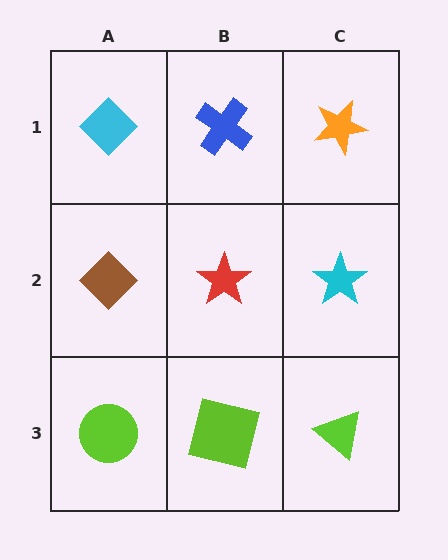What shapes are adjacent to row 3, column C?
A cyan star (row 2, column C), a lime square (row 3, column B).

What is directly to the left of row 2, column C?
A red star.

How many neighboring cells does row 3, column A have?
2.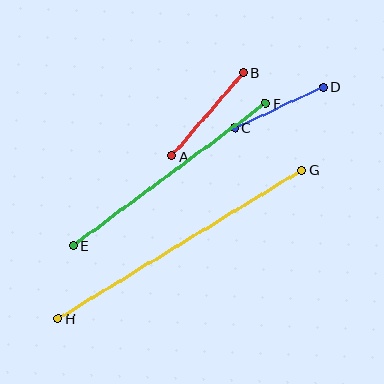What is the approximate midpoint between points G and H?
The midpoint is at approximately (180, 244) pixels.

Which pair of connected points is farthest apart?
Points G and H are farthest apart.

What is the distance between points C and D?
The distance is approximately 97 pixels.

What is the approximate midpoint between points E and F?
The midpoint is at approximately (170, 174) pixels.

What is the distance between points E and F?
The distance is approximately 240 pixels.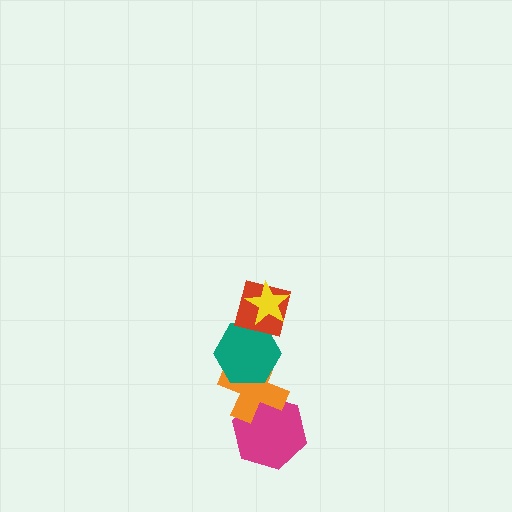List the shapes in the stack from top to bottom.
From top to bottom: the yellow star, the red square, the teal hexagon, the orange cross, the magenta hexagon.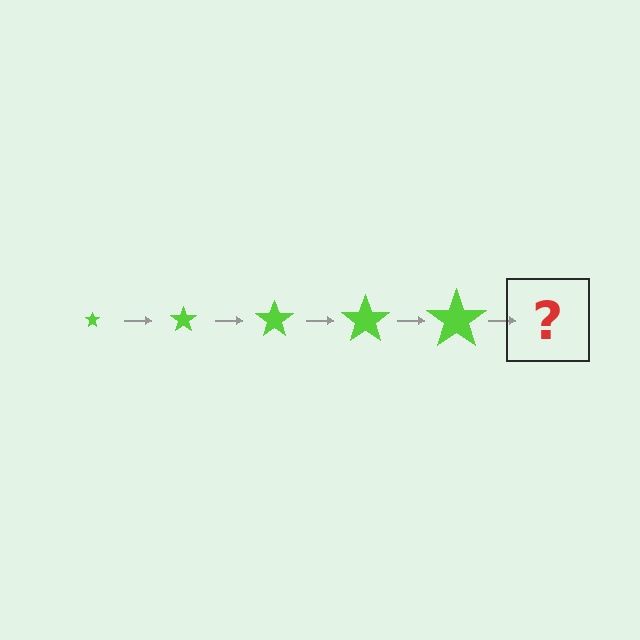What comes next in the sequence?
The next element should be a lime star, larger than the previous one.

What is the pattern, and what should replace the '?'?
The pattern is that the star gets progressively larger each step. The '?' should be a lime star, larger than the previous one.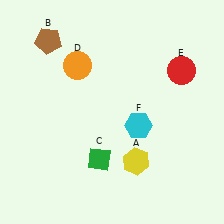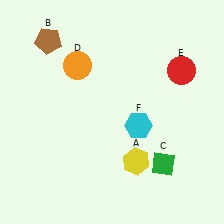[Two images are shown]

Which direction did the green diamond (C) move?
The green diamond (C) moved right.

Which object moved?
The green diamond (C) moved right.